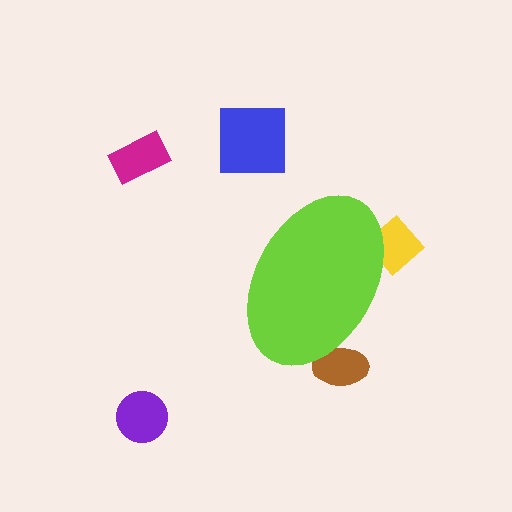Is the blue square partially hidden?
No, the blue square is fully visible.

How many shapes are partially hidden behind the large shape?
2 shapes are partially hidden.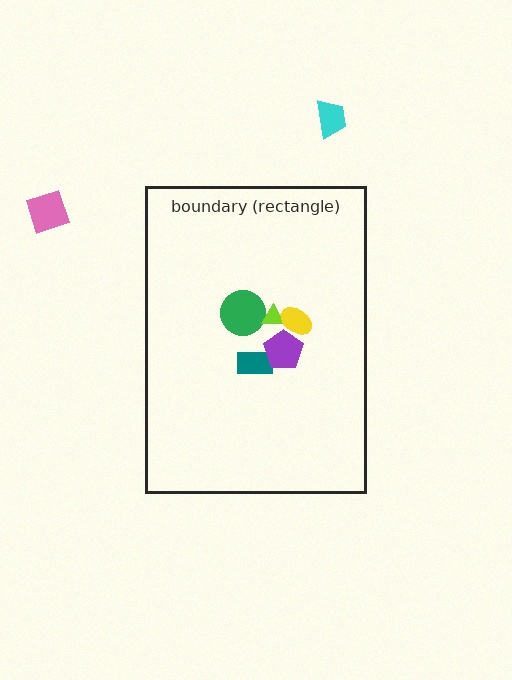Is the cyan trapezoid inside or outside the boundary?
Outside.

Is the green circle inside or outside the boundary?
Inside.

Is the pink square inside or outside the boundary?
Outside.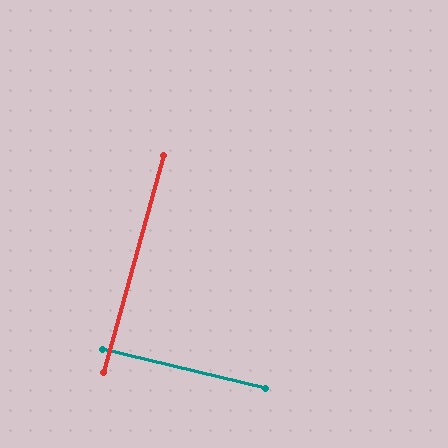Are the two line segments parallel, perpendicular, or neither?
Perpendicular — they meet at approximately 88°.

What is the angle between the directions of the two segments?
Approximately 88 degrees.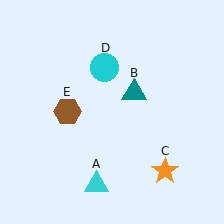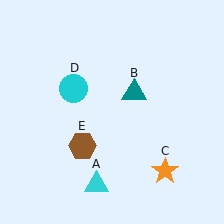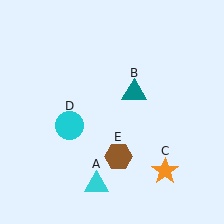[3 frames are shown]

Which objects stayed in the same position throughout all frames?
Cyan triangle (object A) and teal triangle (object B) and orange star (object C) remained stationary.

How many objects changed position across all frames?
2 objects changed position: cyan circle (object D), brown hexagon (object E).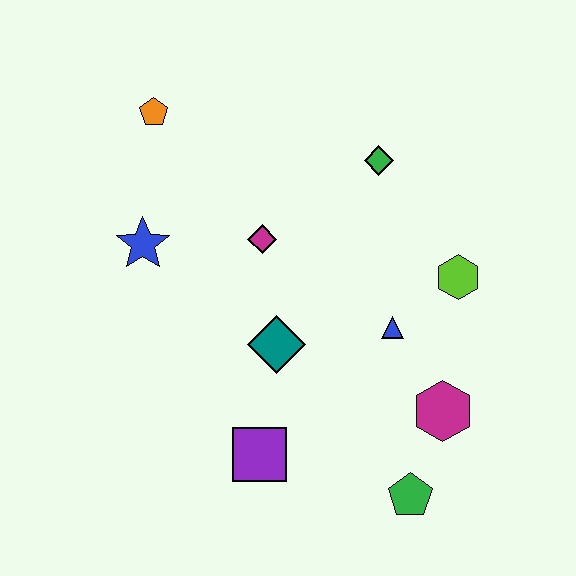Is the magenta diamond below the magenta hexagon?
No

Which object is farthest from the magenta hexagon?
The orange pentagon is farthest from the magenta hexagon.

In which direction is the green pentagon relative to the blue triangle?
The green pentagon is below the blue triangle.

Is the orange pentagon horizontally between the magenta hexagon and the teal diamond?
No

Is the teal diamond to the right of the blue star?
Yes